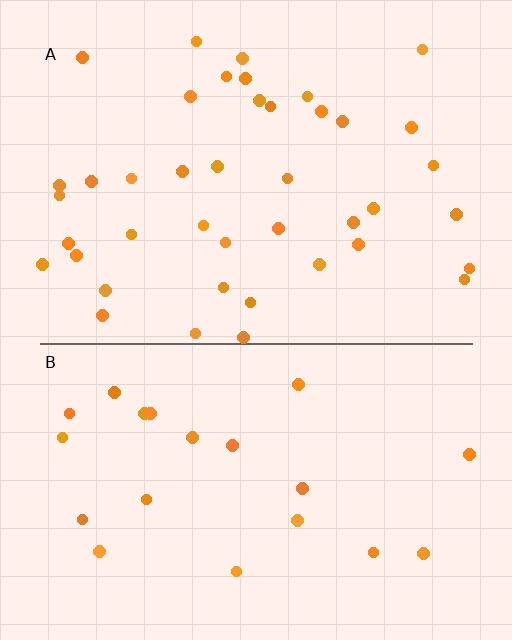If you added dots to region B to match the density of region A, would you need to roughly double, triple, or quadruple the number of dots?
Approximately double.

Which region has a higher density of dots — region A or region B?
A (the top).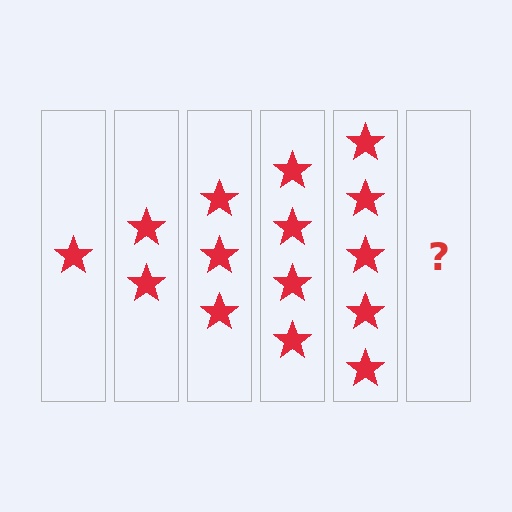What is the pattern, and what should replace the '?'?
The pattern is that each step adds one more star. The '?' should be 6 stars.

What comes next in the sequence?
The next element should be 6 stars.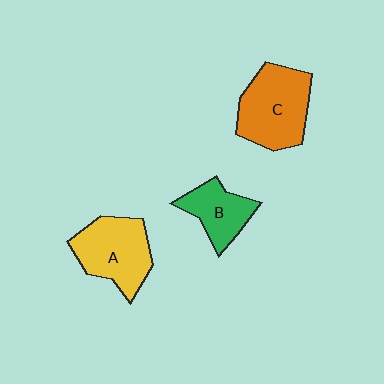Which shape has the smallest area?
Shape B (green).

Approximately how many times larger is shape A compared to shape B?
Approximately 1.5 times.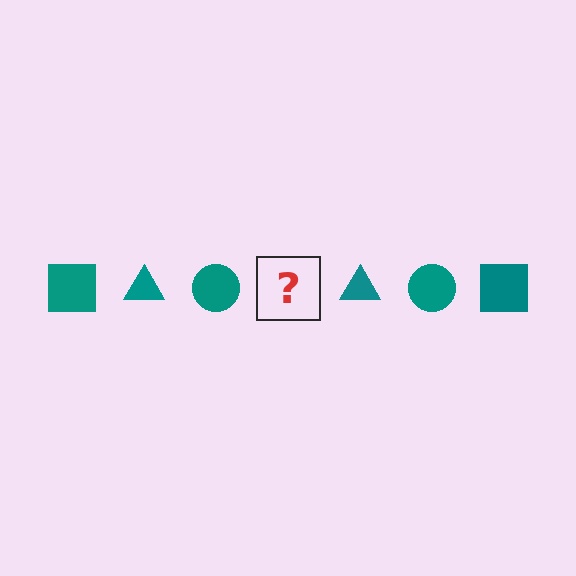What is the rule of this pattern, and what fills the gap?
The rule is that the pattern cycles through square, triangle, circle shapes in teal. The gap should be filled with a teal square.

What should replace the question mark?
The question mark should be replaced with a teal square.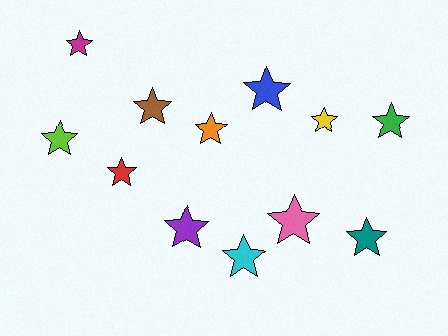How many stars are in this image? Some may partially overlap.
There are 12 stars.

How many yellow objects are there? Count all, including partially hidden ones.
There is 1 yellow object.